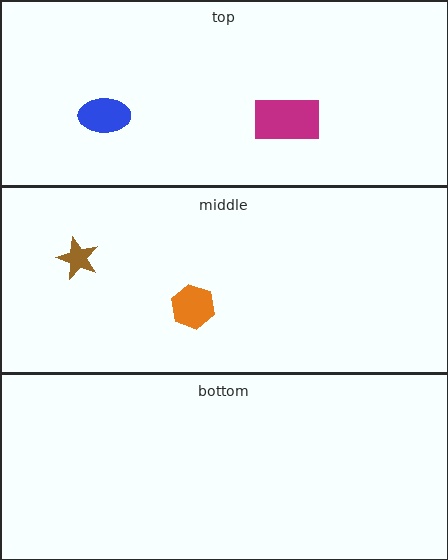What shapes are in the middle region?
The orange hexagon, the brown star.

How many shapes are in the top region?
2.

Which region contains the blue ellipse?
The top region.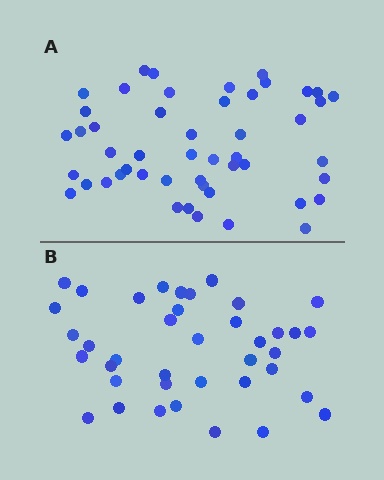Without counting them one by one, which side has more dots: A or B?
Region A (the top region) has more dots.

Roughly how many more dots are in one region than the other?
Region A has roughly 10 or so more dots than region B.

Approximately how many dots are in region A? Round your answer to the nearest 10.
About 50 dots. (The exact count is 49, which rounds to 50.)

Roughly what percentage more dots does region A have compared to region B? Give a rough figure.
About 25% more.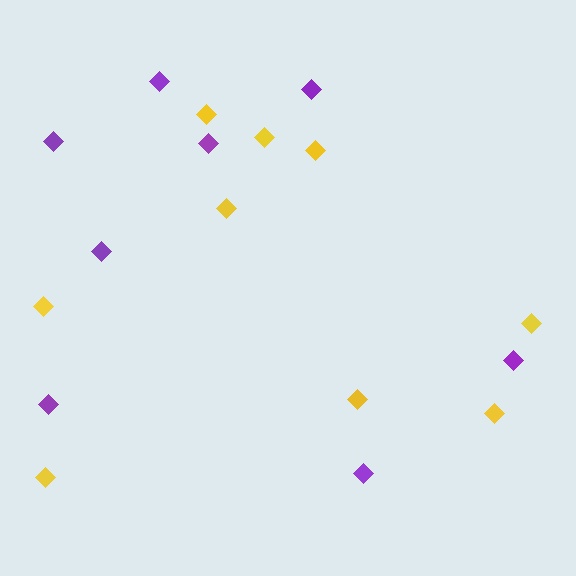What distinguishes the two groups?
There are 2 groups: one group of purple diamonds (8) and one group of yellow diamonds (9).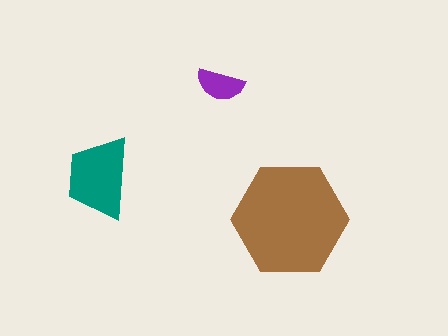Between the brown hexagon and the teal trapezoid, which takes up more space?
The brown hexagon.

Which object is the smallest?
The purple semicircle.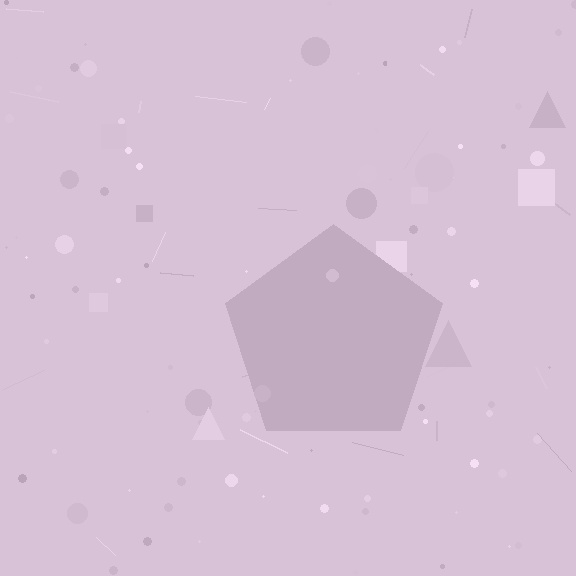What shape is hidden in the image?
A pentagon is hidden in the image.